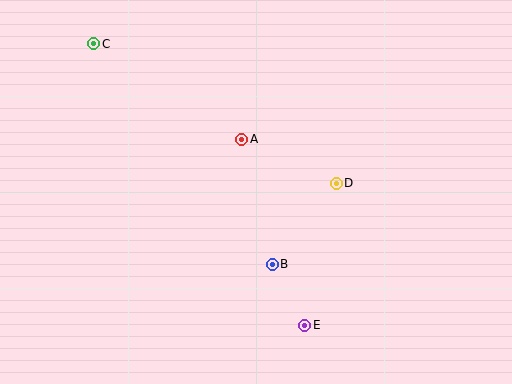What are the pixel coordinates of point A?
Point A is at (242, 139).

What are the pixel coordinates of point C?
Point C is at (94, 44).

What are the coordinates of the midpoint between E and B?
The midpoint between E and B is at (288, 295).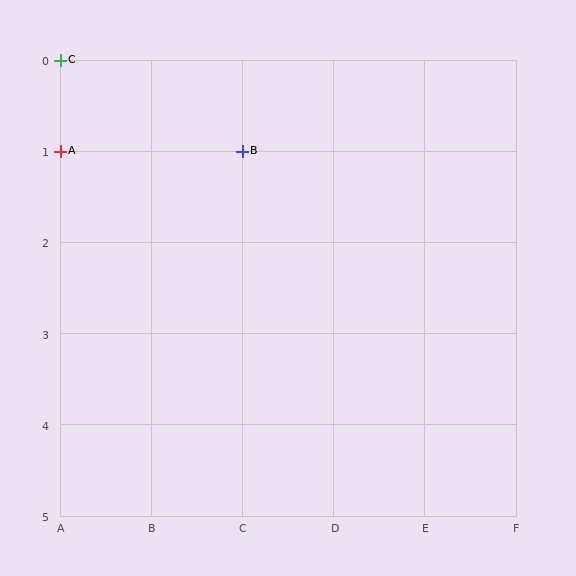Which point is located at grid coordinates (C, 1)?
Point B is at (C, 1).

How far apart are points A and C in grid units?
Points A and C are 1 row apart.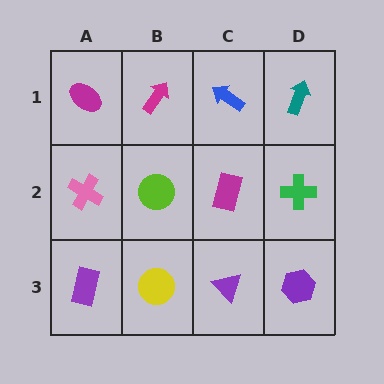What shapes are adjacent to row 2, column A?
A magenta ellipse (row 1, column A), a purple rectangle (row 3, column A), a lime circle (row 2, column B).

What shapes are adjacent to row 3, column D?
A green cross (row 2, column D), a purple triangle (row 3, column C).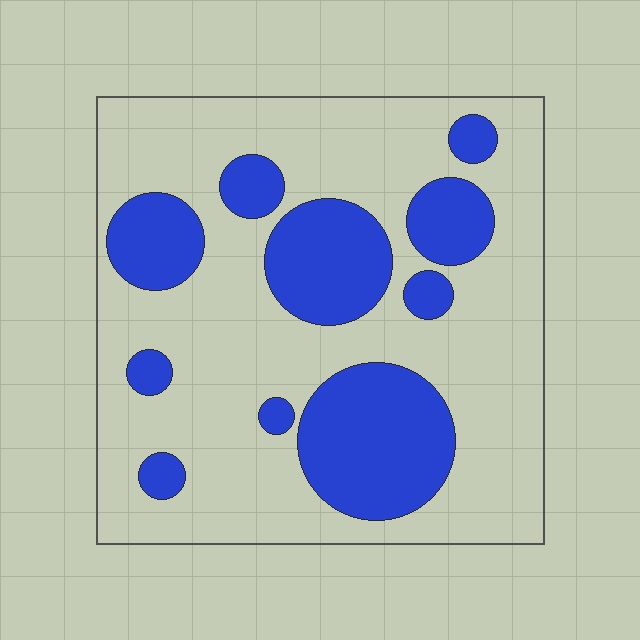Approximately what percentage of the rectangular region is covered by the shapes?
Approximately 30%.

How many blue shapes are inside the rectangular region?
10.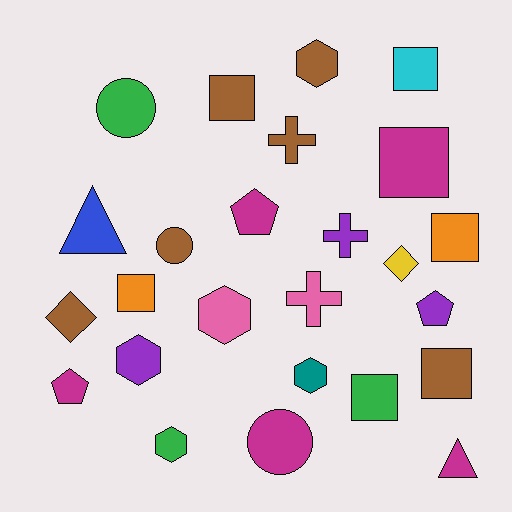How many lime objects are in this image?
There are no lime objects.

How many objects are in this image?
There are 25 objects.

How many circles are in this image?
There are 3 circles.